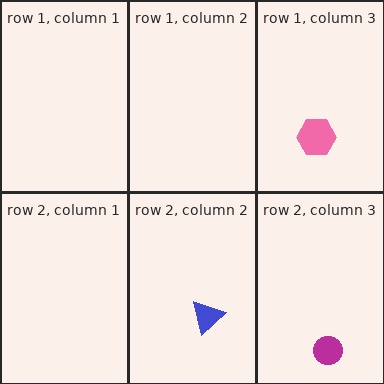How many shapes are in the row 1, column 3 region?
1.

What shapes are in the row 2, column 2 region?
The blue triangle.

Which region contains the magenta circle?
The row 2, column 3 region.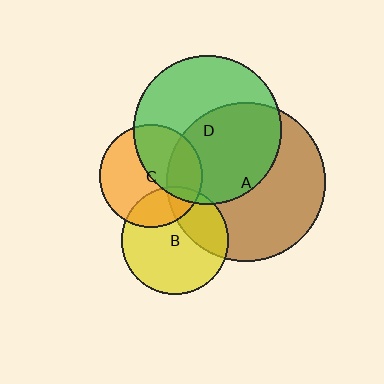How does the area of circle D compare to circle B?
Approximately 1.9 times.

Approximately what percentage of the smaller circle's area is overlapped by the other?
Approximately 5%.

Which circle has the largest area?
Circle A (brown).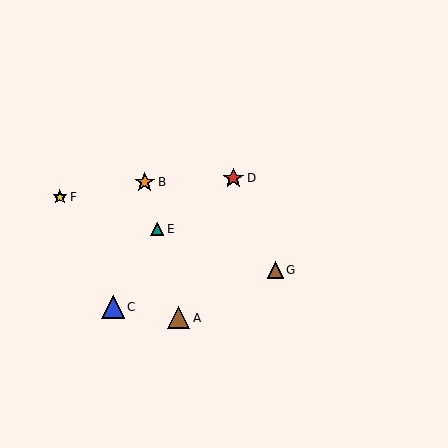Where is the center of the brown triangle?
The center of the brown triangle is at (275, 270).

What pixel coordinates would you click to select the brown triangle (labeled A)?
Click at (179, 318) to select the brown triangle A.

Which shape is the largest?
The blue triangle (labeled C) is the largest.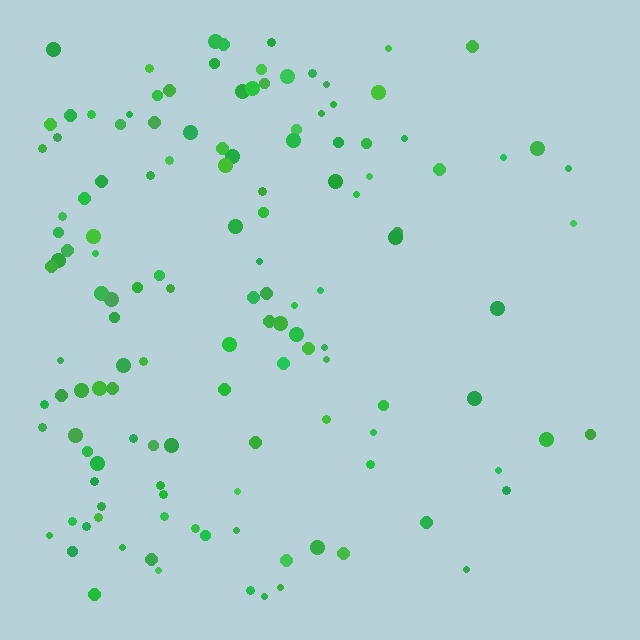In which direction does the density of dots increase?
From right to left, with the left side densest.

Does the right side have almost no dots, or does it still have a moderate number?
Still a moderate number, just noticeably fewer than the left.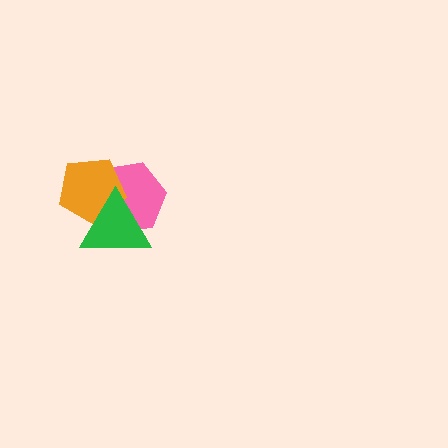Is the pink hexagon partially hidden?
Yes, it is partially covered by another shape.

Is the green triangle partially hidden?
No, no other shape covers it.